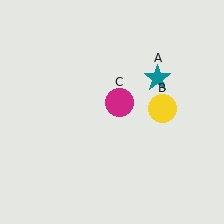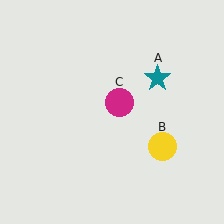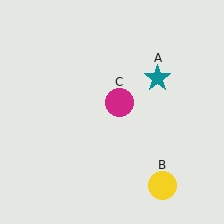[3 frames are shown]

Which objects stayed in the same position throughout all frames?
Teal star (object A) and magenta circle (object C) remained stationary.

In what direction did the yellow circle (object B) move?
The yellow circle (object B) moved down.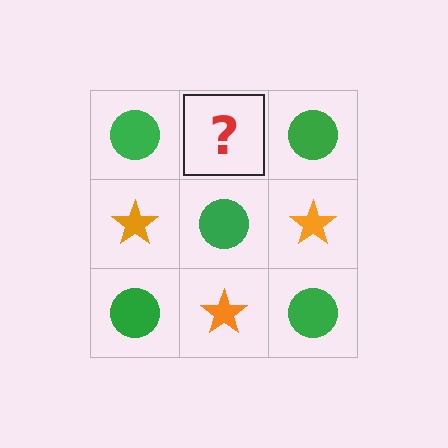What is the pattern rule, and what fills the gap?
The rule is that it alternates green circle and orange star in a checkerboard pattern. The gap should be filled with an orange star.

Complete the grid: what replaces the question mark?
The question mark should be replaced with an orange star.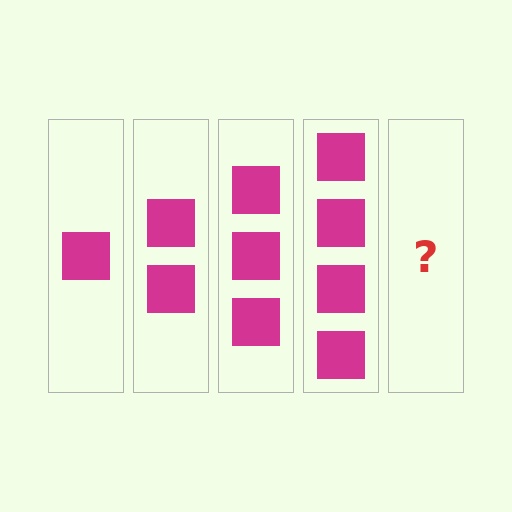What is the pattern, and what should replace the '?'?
The pattern is that each step adds one more square. The '?' should be 5 squares.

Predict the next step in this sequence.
The next step is 5 squares.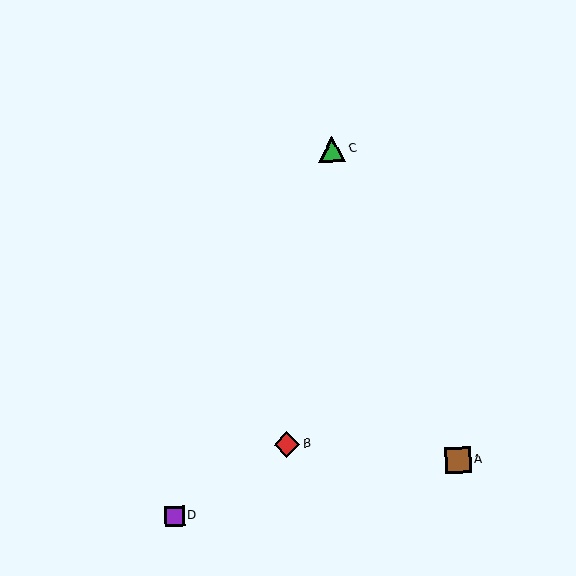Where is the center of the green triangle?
The center of the green triangle is at (332, 149).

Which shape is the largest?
The green triangle (labeled C) is the largest.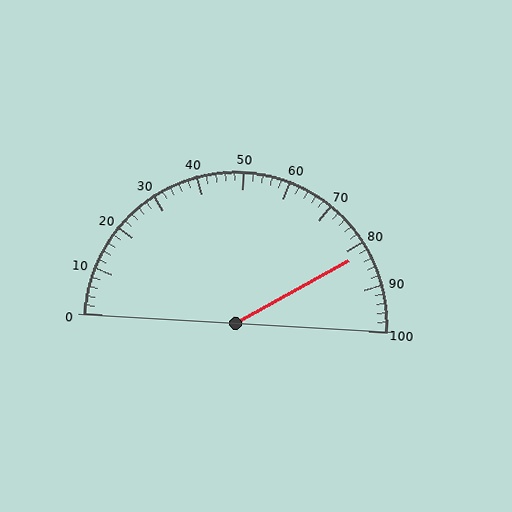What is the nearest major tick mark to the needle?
The nearest major tick mark is 80.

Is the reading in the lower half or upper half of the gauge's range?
The reading is in the upper half of the range (0 to 100).